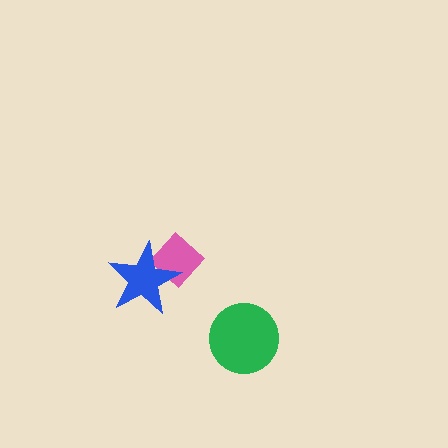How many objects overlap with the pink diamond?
1 object overlaps with the pink diamond.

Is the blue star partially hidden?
No, no other shape covers it.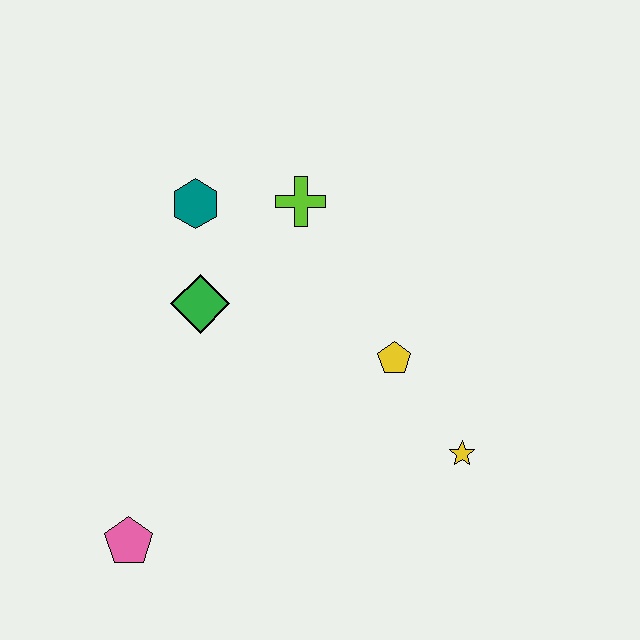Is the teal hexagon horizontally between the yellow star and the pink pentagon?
Yes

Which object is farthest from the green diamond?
The yellow star is farthest from the green diamond.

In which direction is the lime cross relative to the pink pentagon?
The lime cross is above the pink pentagon.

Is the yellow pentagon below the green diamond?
Yes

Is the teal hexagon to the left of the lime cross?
Yes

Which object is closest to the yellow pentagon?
The yellow star is closest to the yellow pentagon.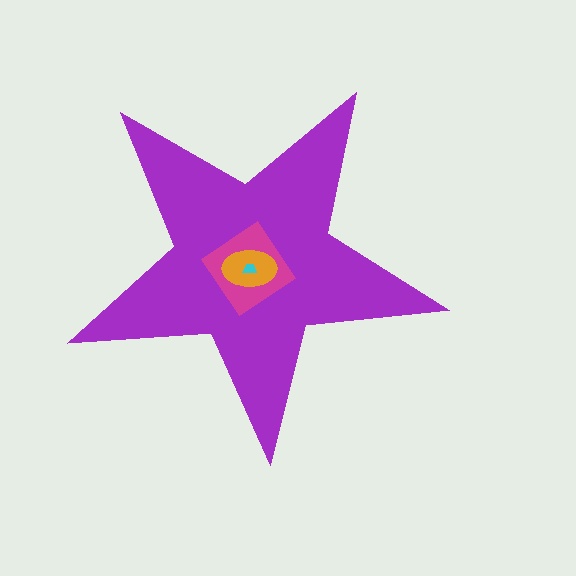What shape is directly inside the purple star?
The magenta diamond.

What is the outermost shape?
The purple star.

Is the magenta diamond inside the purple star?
Yes.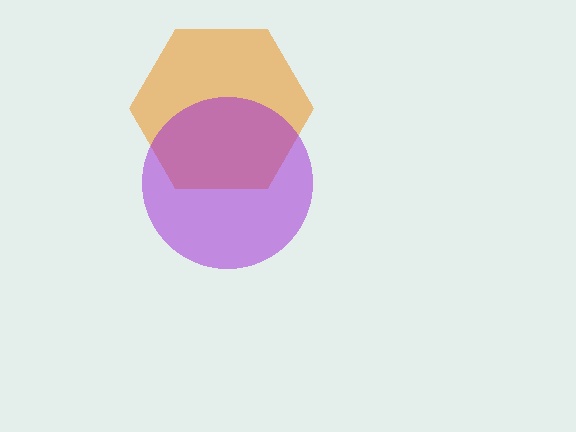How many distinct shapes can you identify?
There are 2 distinct shapes: an orange hexagon, a purple circle.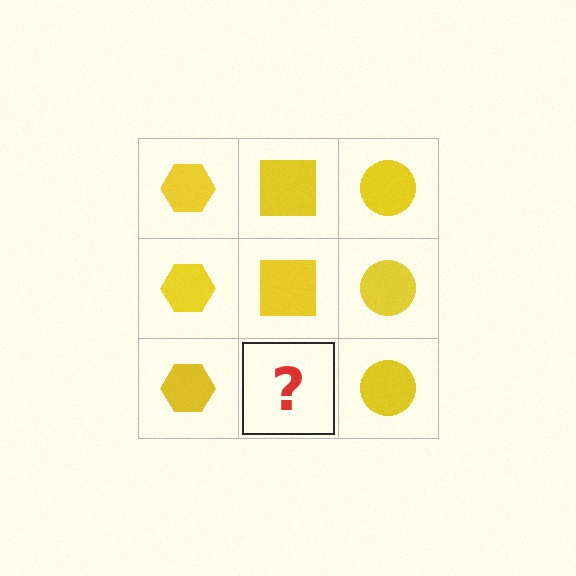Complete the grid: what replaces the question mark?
The question mark should be replaced with a yellow square.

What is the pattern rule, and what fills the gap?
The rule is that each column has a consistent shape. The gap should be filled with a yellow square.